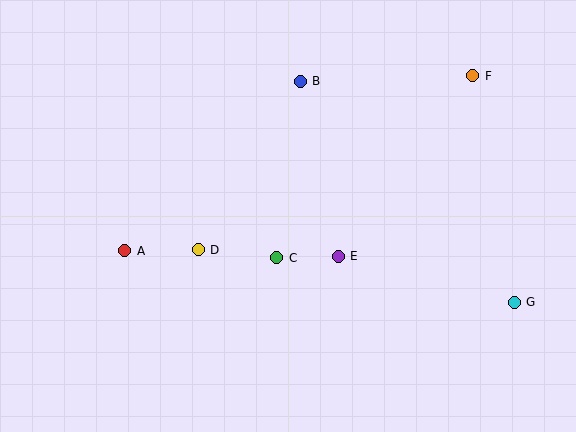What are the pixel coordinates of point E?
Point E is at (338, 256).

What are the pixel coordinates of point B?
Point B is at (300, 81).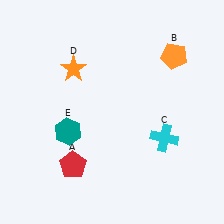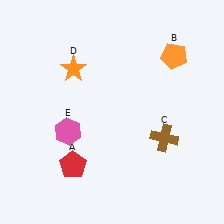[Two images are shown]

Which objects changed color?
C changed from cyan to brown. E changed from teal to pink.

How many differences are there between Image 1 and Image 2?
There are 2 differences between the two images.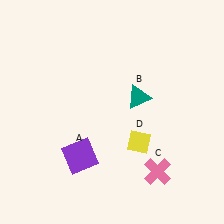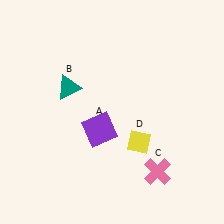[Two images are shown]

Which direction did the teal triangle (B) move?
The teal triangle (B) moved left.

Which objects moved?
The objects that moved are: the purple square (A), the teal triangle (B).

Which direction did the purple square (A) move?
The purple square (A) moved up.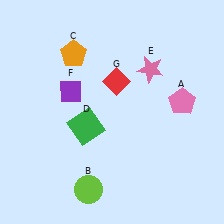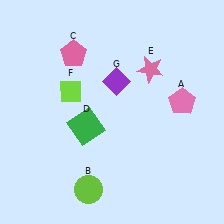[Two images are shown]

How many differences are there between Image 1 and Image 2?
There are 3 differences between the two images.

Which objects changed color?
C changed from orange to pink. F changed from purple to lime. G changed from red to purple.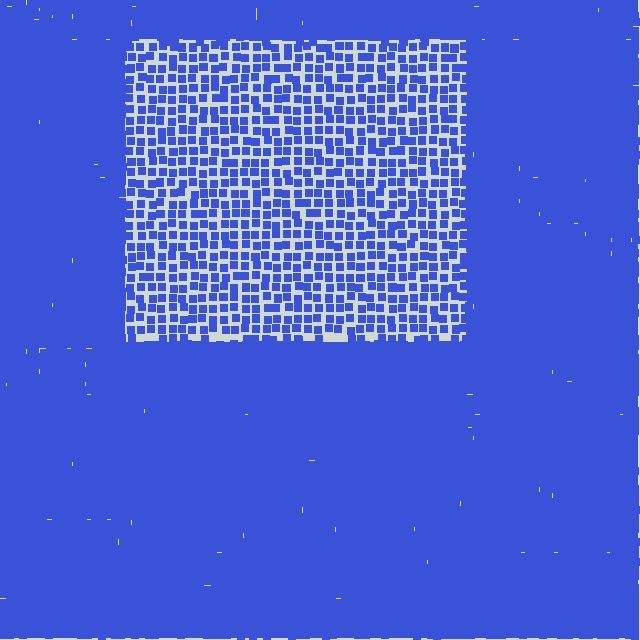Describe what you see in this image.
The image contains small blue elements arranged at two different densities. A rectangle-shaped region is visible where the elements are less densely packed than the surrounding area.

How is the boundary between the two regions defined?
The boundary is defined by a change in element density (approximately 2.5x ratio). All elements are the same color, size, and shape.